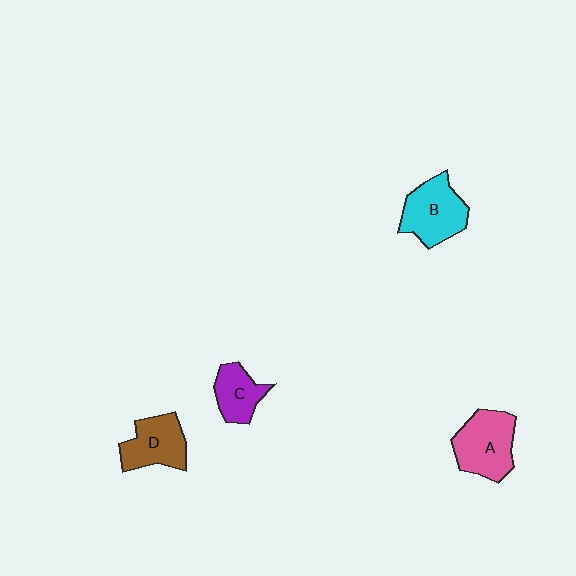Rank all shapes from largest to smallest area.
From largest to smallest: A (pink), B (cyan), D (brown), C (purple).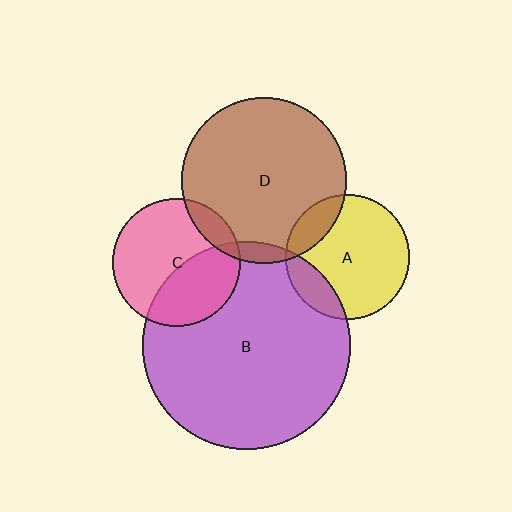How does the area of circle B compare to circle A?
Approximately 2.8 times.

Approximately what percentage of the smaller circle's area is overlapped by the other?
Approximately 15%.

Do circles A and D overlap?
Yes.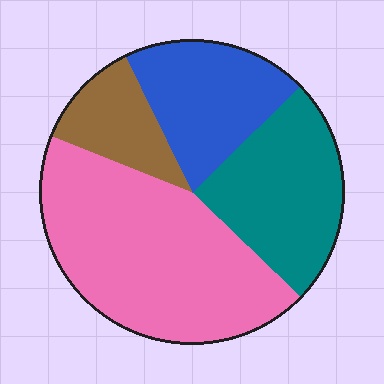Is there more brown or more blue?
Blue.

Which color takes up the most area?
Pink, at roughly 45%.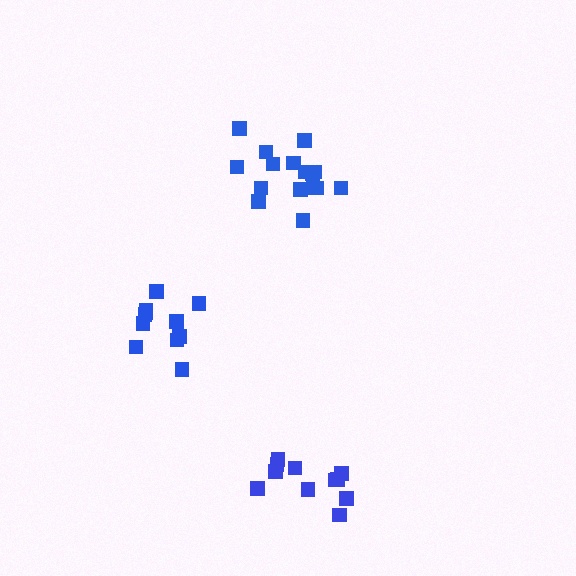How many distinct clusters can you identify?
There are 3 distinct clusters.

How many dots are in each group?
Group 1: 17 dots, Group 2: 11 dots, Group 3: 11 dots (39 total).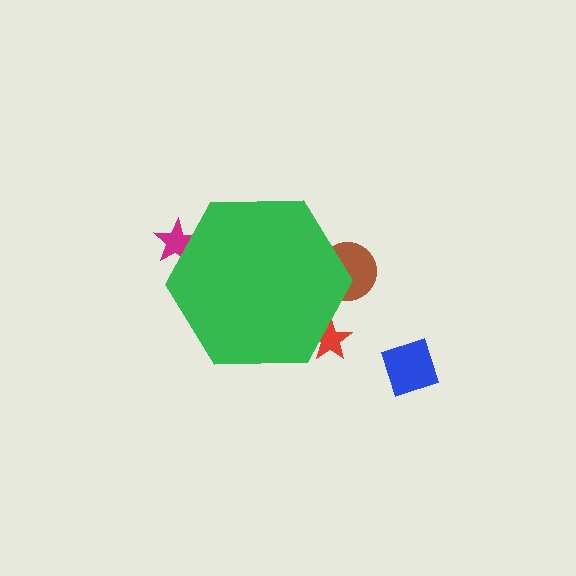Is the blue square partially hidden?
No, the blue square is fully visible.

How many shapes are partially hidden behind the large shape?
3 shapes are partially hidden.